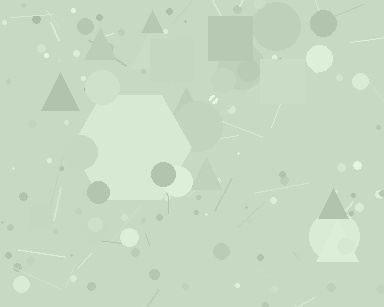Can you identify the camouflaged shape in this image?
The camouflaged shape is a hexagon.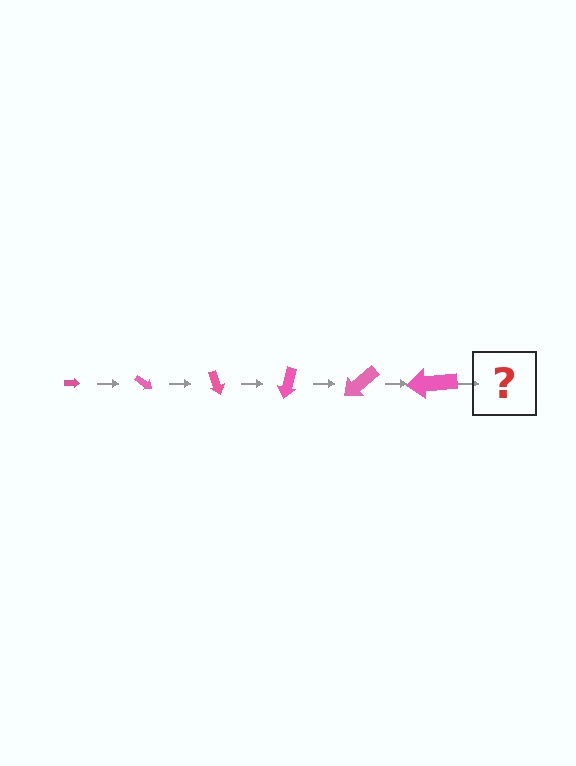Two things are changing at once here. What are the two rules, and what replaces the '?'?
The two rules are that the arrow grows larger each step and it rotates 35 degrees each step. The '?' should be an arrow, larger than the previous one and rotated 210 degrees from the start.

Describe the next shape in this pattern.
It should be an arrow, larger than the previous one and rotated 210 degrees from the start.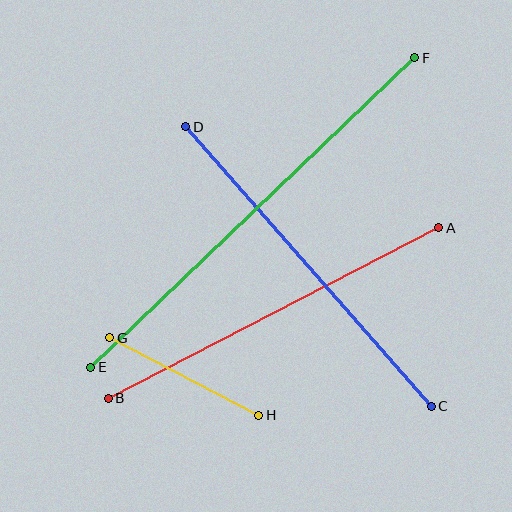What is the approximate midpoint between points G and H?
The midpoint is at approximately (184, 377) pixels.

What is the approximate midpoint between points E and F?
The midpoint is at approximately (253, 213) pixels.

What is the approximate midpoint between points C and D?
The midpoint is at approximately (308, 267) pixels.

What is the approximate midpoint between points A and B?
The midpoint is at approximately (274, 313) pixels.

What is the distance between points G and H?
The distance is approximately 168 pixels.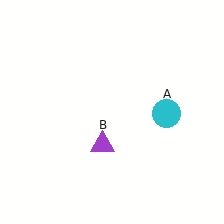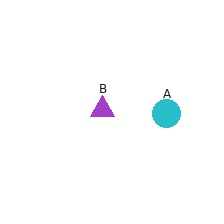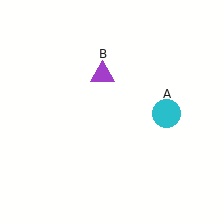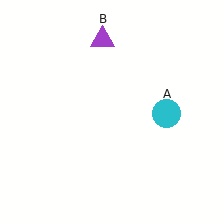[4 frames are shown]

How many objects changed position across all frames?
1 object changed position: purple triangle (object B).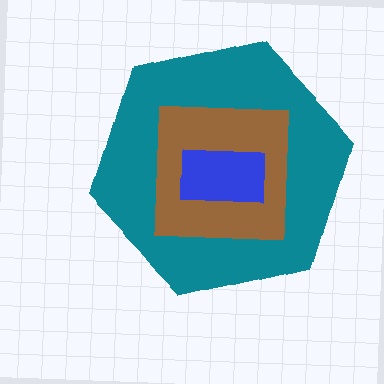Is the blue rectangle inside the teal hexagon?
Yes.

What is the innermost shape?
The blue rectangle.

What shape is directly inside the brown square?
The blue rectangle.